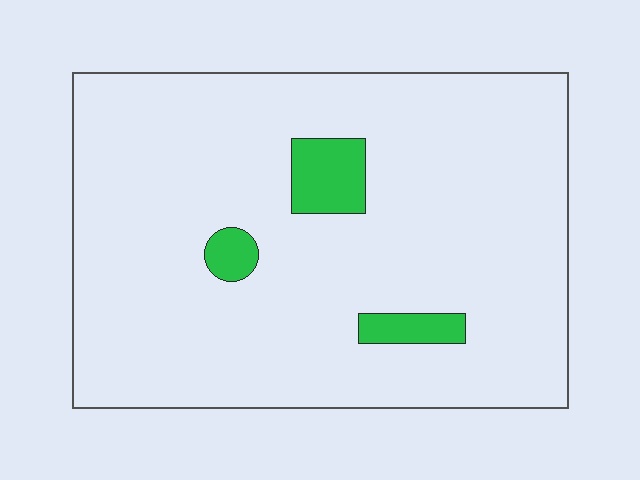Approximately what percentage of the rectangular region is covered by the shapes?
Approximately 5%.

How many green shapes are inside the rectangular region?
3.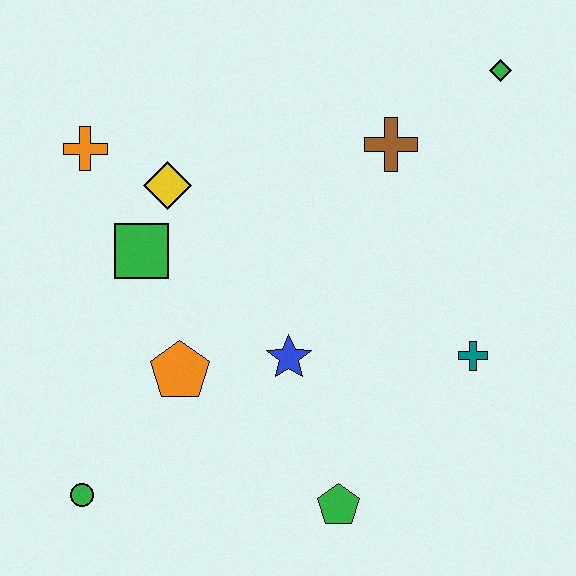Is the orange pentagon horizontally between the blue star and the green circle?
Yes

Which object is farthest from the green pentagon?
The green diamond is farthest from the green pentagon.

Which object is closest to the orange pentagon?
The blue star is closest to the orange pentagon.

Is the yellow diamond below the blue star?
No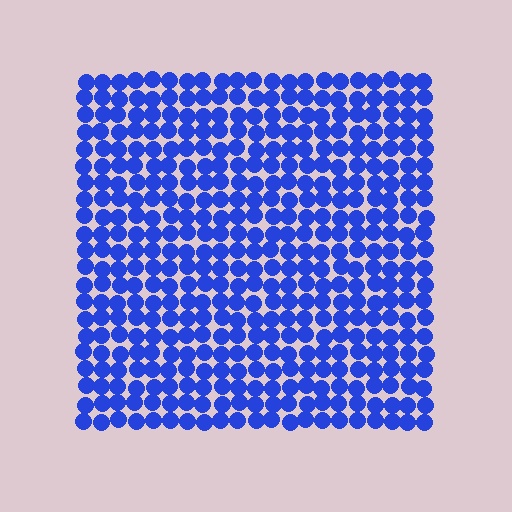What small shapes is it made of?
It is made of small circles.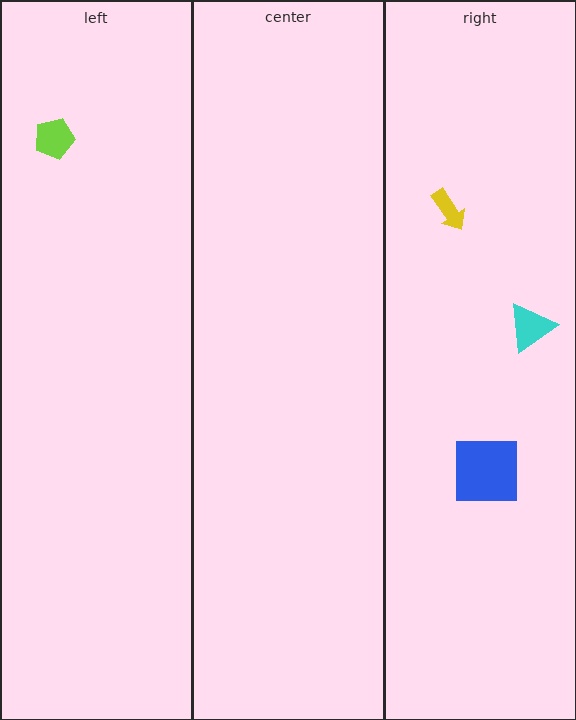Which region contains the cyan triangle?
The right region.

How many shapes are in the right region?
3.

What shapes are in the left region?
The lime pentagon.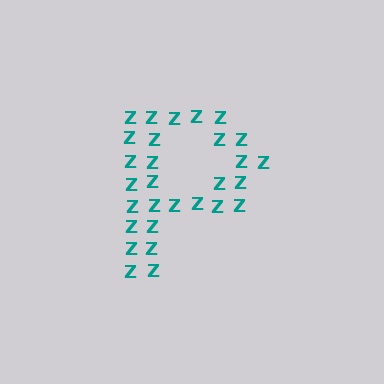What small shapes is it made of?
It is made of small letter Z's.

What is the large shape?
The large shape is the letter P.